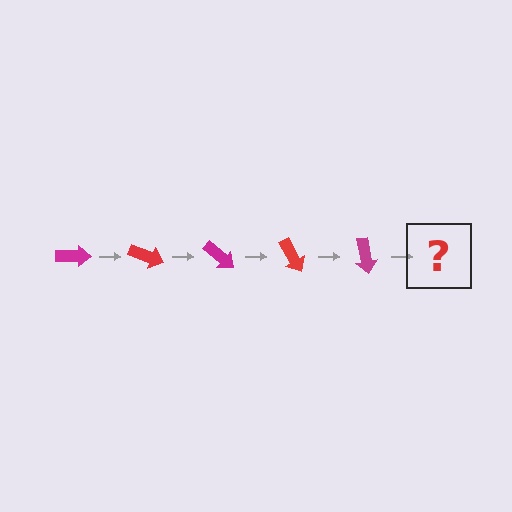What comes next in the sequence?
The next element should be a red arrow, rotated 100 degrees from the start.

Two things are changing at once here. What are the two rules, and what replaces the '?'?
The two rules are that it rotates 20 degrees each step and the color cycles through magenta and red. The '?' should be a red arrow, rotated 100 degrees from the start.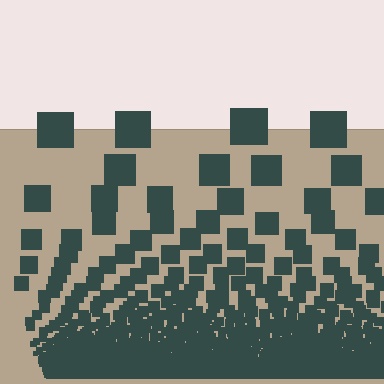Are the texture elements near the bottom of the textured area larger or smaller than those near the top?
Smaller. The gradient is inverted — elements near the bottom are smaller and denser.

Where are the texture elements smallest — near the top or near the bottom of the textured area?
Near the bottom.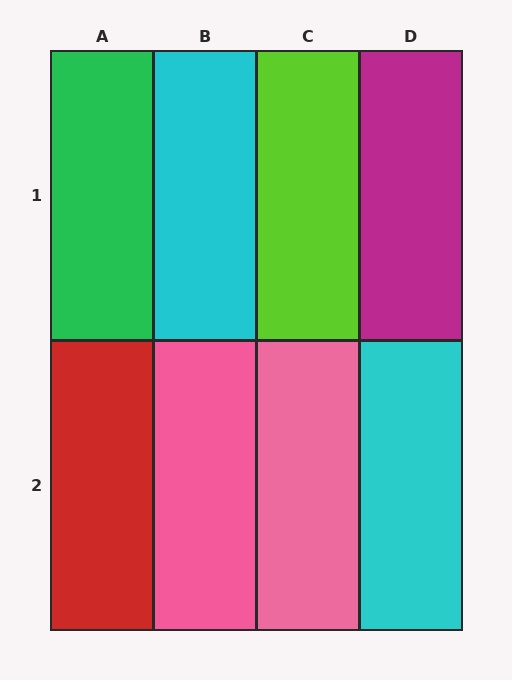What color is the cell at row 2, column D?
Cyan.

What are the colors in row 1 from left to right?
Green, cyan, lime, magenta.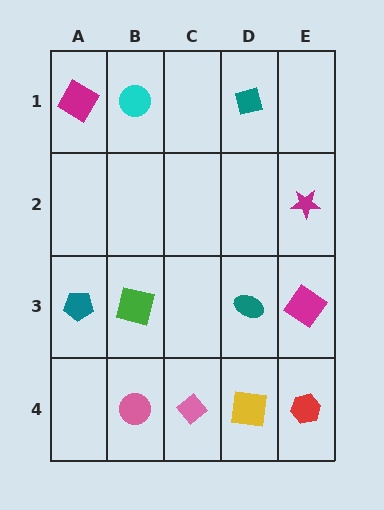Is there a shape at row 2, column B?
No, that cell is empty.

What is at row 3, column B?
A green square.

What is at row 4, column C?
A pink diamond.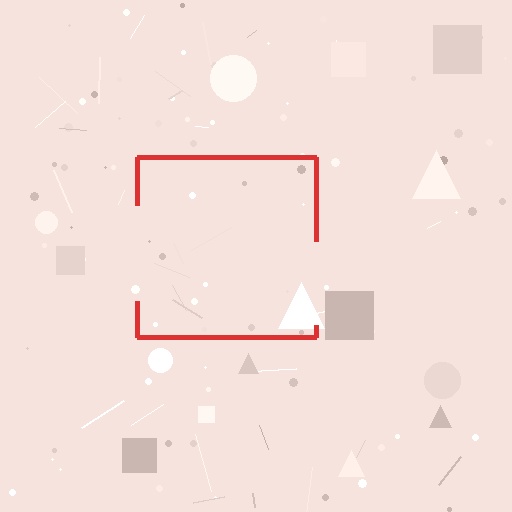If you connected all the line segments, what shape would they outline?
They would outline a square.